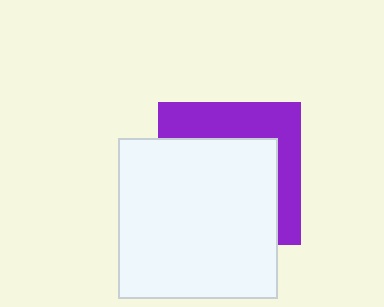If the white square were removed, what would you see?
You would see the complete purple square.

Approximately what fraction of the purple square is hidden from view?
Roughly 62% of the purple square is hidden behind the white square.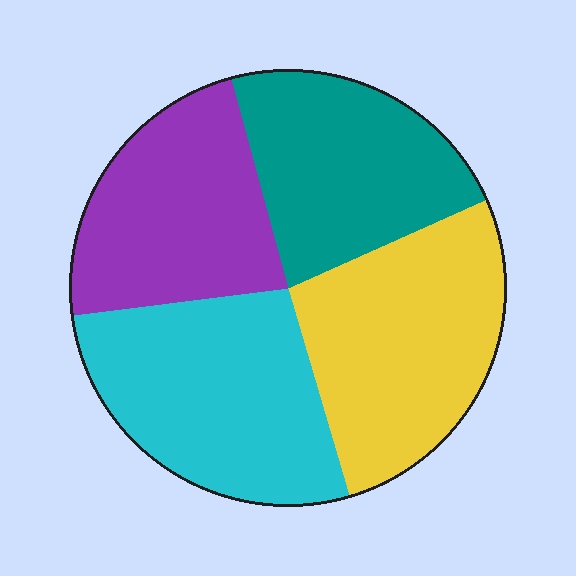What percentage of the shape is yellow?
Yellow takes up about one quarter (1/4) of the shape.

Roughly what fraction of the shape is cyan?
Cyan takes up between a sixth and a third of the shape.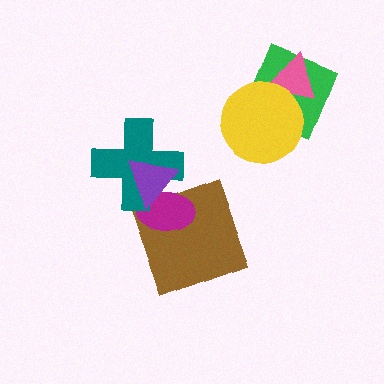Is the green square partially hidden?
Yes, it is partially covered by another shape.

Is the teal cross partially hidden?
Yes, it is partially covered by another shape.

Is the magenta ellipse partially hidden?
Yes, it is partially covered by another shape.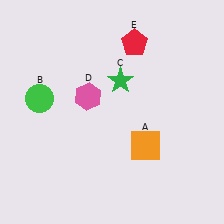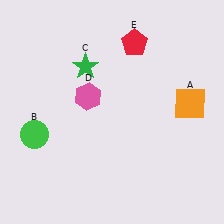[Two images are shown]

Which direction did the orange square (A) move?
The orange square (A) moved right.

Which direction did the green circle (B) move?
The green circle (B) moved down.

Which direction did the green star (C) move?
The green star (C) moved left.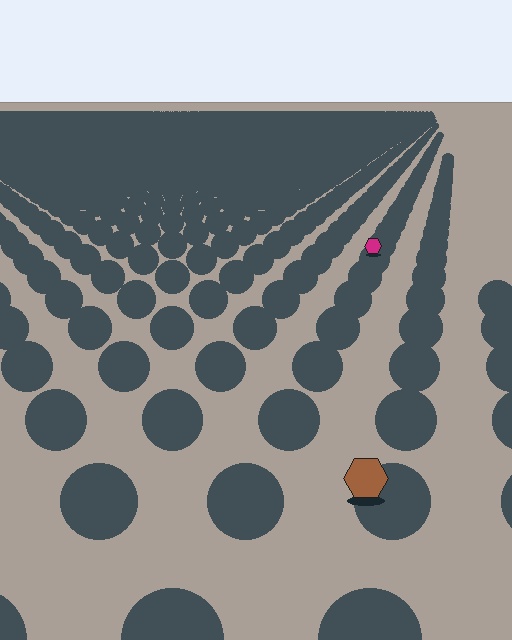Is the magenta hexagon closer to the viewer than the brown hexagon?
No. The brown hexagon is closer — you can tell from the texture gradient: the ground texture is coarser near it.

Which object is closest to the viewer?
The brown hexagon is closest. The texture marks near it are larger and more spread out.